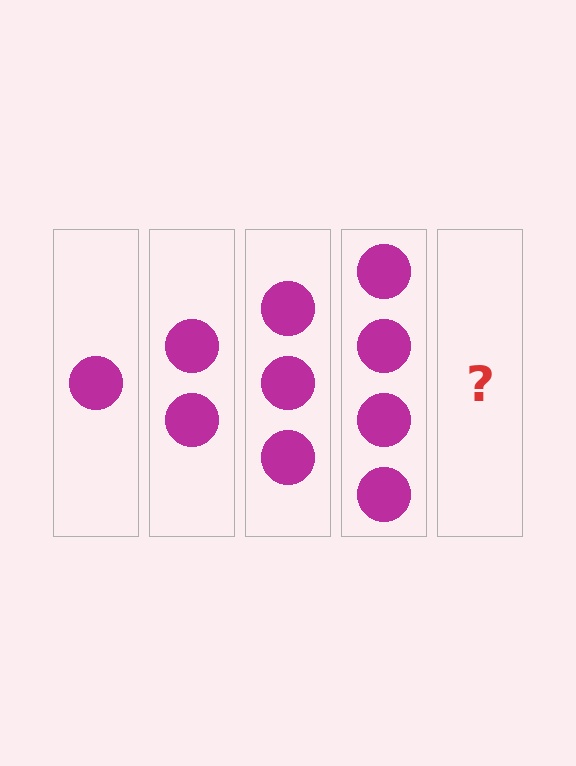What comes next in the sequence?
The next element should be 5 circles.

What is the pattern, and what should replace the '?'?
The pattern is that each step adds one more circle. The '?' should be 5 circles.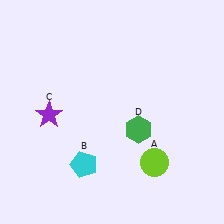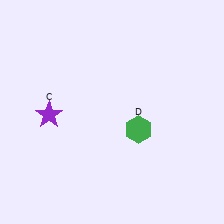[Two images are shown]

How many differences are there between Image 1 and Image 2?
There are 2 differences between the two images.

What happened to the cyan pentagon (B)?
The cyan pentagon (B) was removed in Image 2. It was in the bottom-left area of Image 1.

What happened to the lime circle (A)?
The lime circle (A) was removed in Image 2. It was in the bottom-right area of Image 1.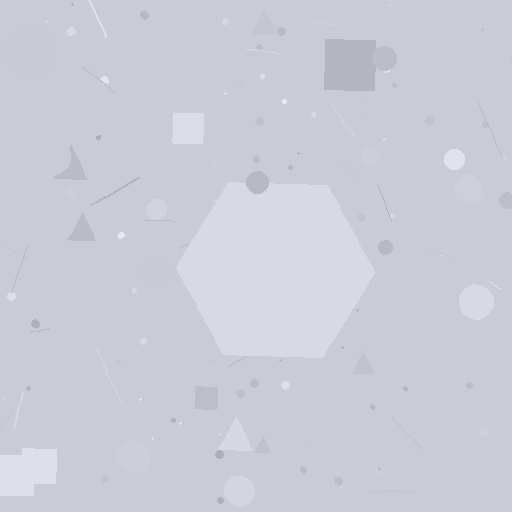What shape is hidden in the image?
A hexagon is hidden in the image.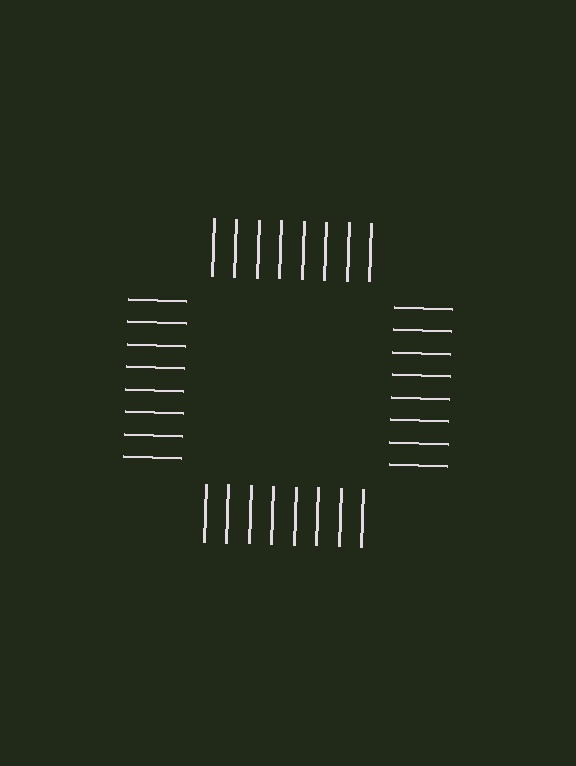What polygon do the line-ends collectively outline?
An illusory square — the line segments terminate on its edges but no continuous stroke is drawn.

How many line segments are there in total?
32 — 8 along each of the 4 edges.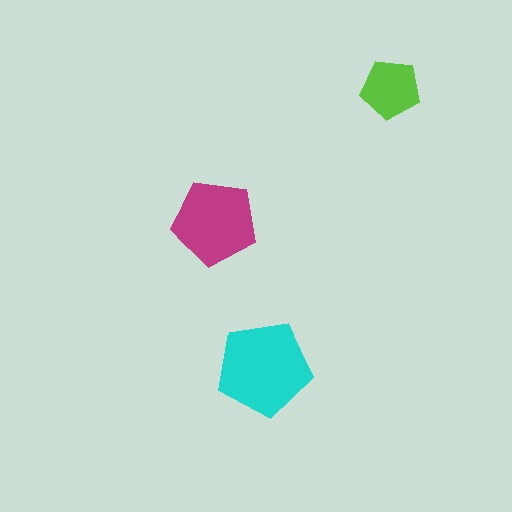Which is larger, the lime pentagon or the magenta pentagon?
The magenta one.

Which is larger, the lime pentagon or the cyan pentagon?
The cyan one.